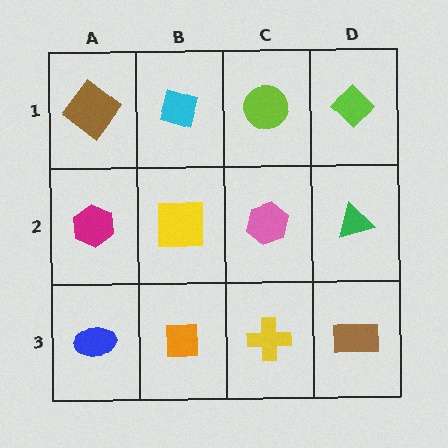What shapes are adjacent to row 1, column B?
A yellow square (row 2, column B), a brown diamond (row 1, column A), a lime circle (row 1, column C).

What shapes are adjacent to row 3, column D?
A green triangle (row 2, column D), a yellow cross (row 3, column C).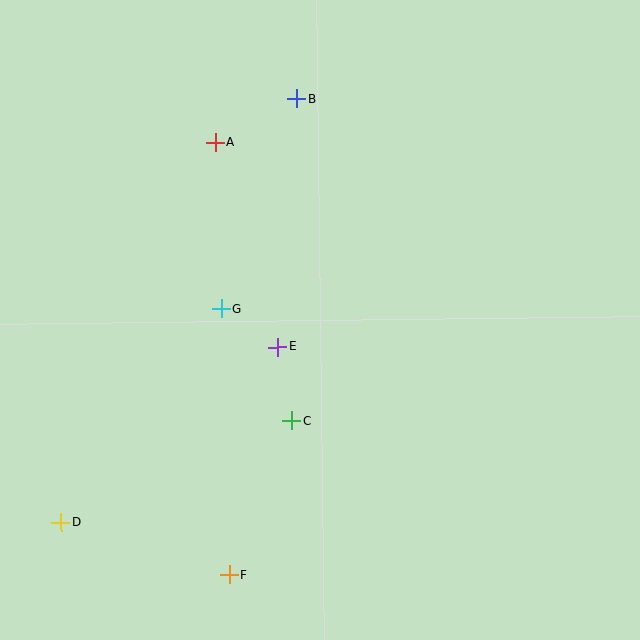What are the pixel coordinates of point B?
Point B is at (297, 99).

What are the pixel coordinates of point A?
Point A is at (215, 143).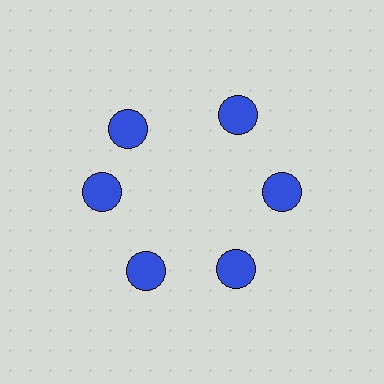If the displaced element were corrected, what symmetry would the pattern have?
It would have 6-fold rotational symmetry — the pattern would map onto itself every 60 degrees.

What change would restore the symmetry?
The symmetry would be restored by rotating it back into even spacing with its neighbors so that all 6 circles sit at equal angles and equal distance from the center.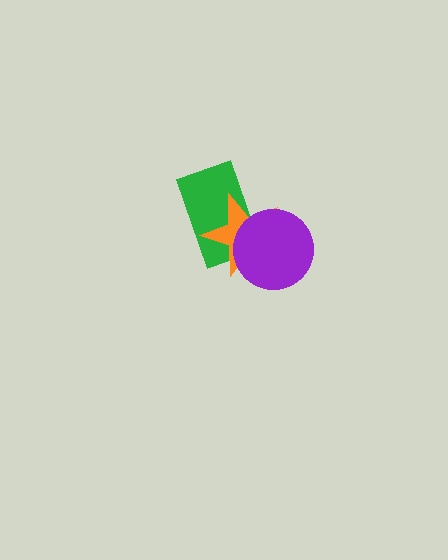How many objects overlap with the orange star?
2 objects overlap with the orange star.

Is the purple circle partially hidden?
No, no other shape covers it.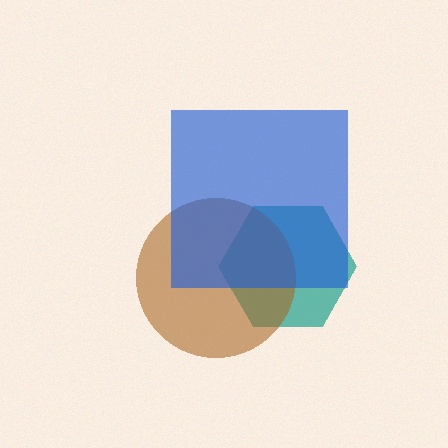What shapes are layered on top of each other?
The layered shapes are: a teal hexagon, a brown circle, a blue square.